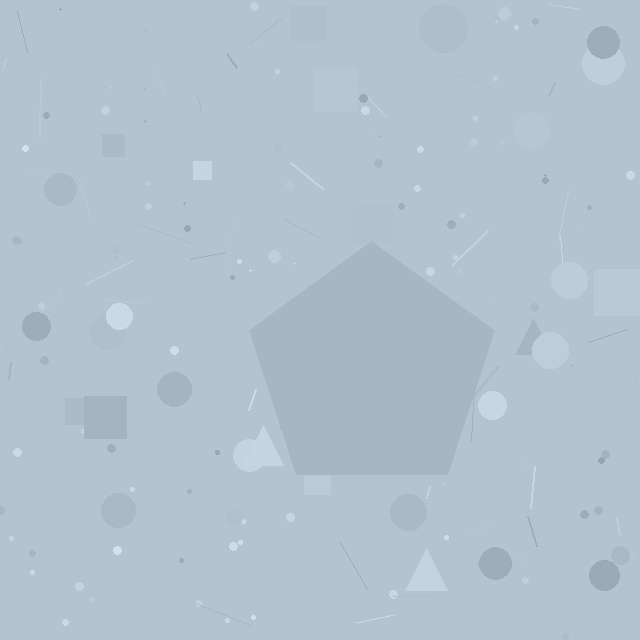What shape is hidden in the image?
A pentagon is hidden in the image.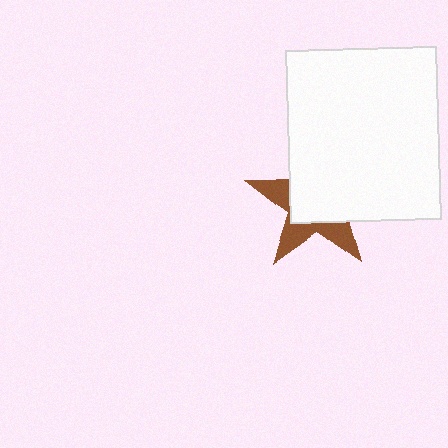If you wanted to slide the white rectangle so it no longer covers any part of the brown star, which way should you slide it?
Slide it toward the upper-right — that is the most direct way to separate the two shapes.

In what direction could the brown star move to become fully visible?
The brown star could move toward the lower-left. That would shift it out from behind the white rectangle entirely.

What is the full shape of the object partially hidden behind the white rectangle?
The partially hidden object is a brown star.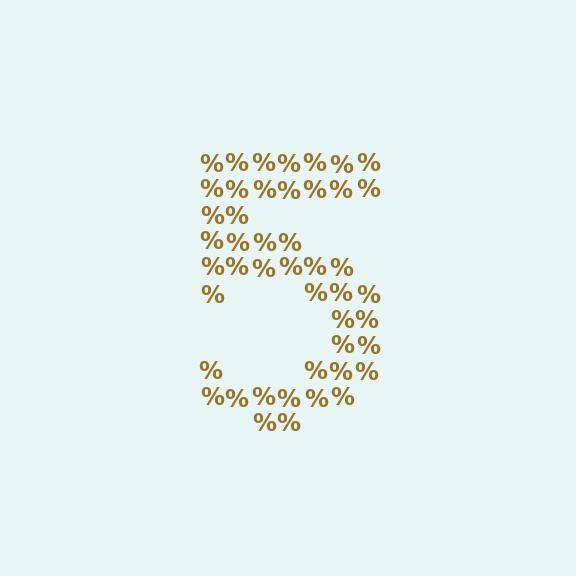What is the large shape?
The large shape is the digit 5.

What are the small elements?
The small elements are percent signs.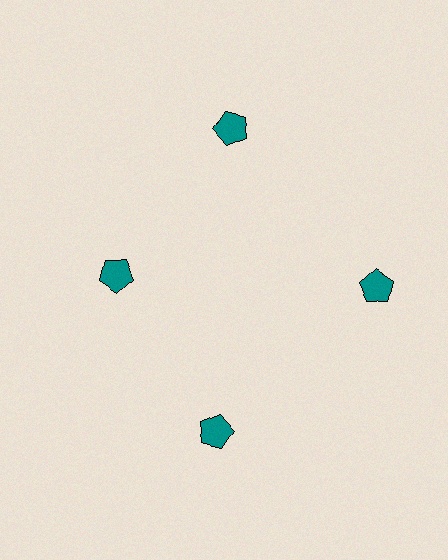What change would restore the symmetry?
The symmetry would be restored by moving it outward, back onto the ring so that all 4 pentagons sit at equal angles and equal distance from the center.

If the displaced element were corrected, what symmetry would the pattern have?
It would have 4-fold rotational symmetry — the pattern would map onto itself every 90 degrees.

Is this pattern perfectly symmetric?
No. The 4 teal pentagons are arranged in a ring, but one element near the 9 o'clock position is pulled inward toward the center, breaking the 4-fold rotational symmetry.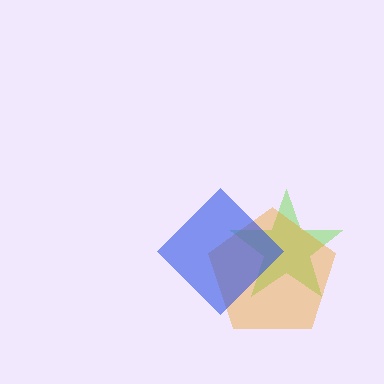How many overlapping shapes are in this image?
There are 3 overlapping shapes in the image.